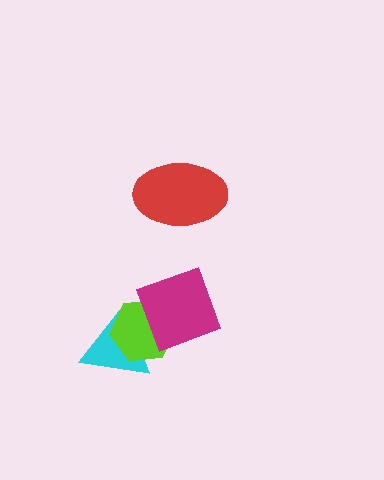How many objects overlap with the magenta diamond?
2 objects overlap with the magenta diamond.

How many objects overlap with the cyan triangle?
2 objects overlap with the cyan triangle.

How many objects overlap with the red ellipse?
0 objects overlap with the red ellipse.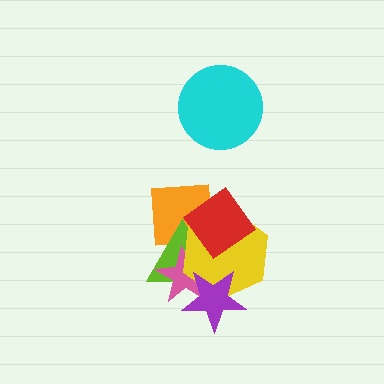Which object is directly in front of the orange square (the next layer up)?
The lime triangle is directly in front of the orange square.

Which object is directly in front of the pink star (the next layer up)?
The yellow hexagon is directly in front of the pink star.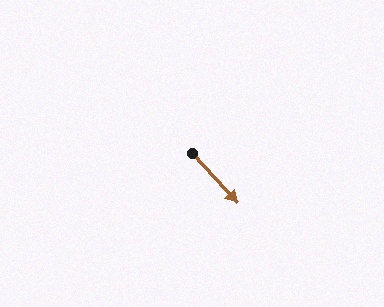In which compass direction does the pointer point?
Southeast.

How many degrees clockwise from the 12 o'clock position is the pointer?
Approximately 137 degrees.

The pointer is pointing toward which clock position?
Roughly 5 o'clock.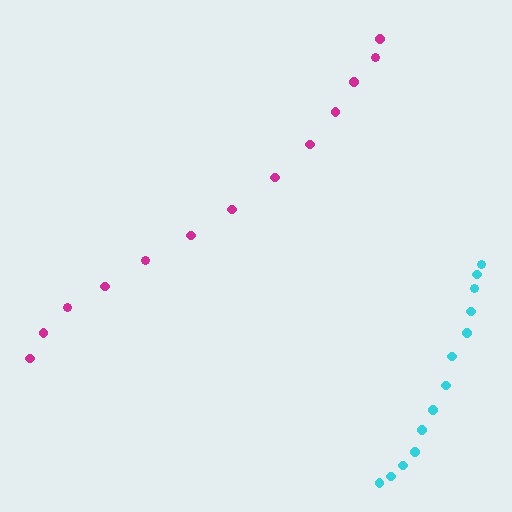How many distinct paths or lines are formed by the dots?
There are 2 distinct paths.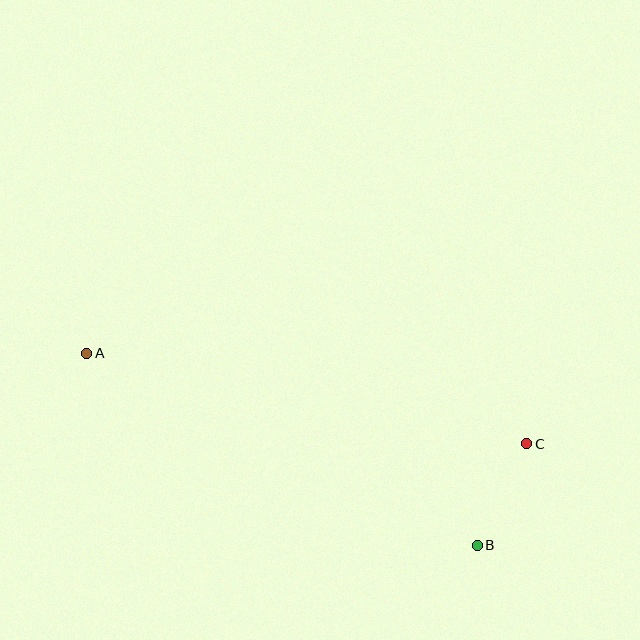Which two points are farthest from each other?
Points A and C are farthest from each other.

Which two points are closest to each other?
Points B and C are closest to each other.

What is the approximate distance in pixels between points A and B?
The distance between A and B is approximately 435 pixels.